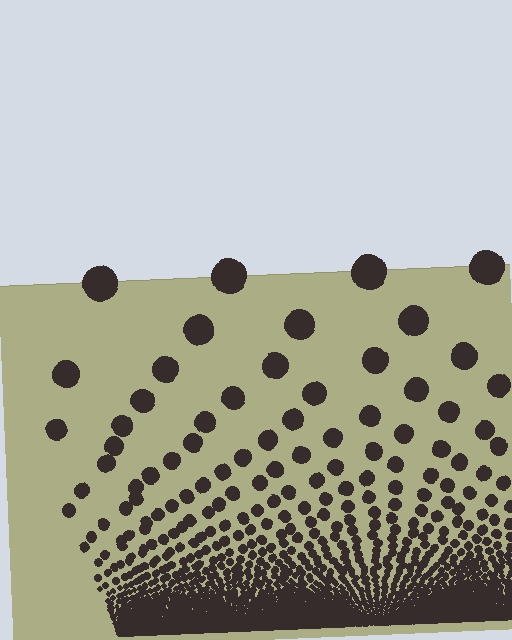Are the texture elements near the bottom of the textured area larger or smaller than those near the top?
Smaller. The gradient is inverted — elements near the bottom are smaller and denser.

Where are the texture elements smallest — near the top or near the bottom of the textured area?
Near the bottom.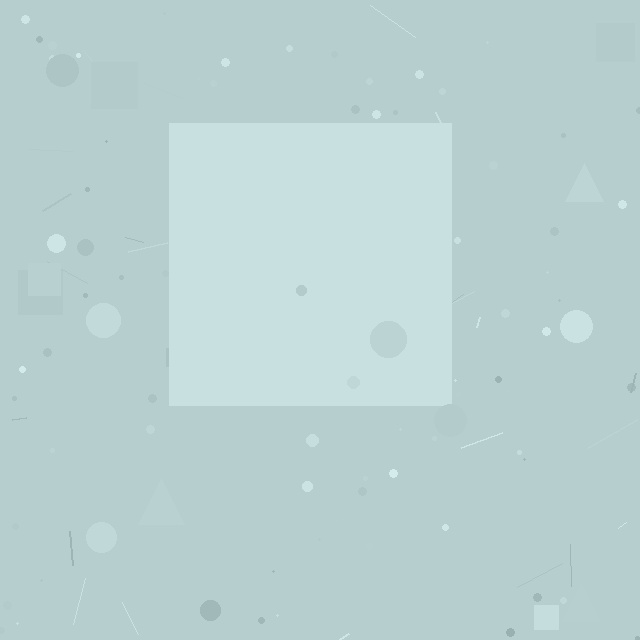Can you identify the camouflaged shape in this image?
The camouflaged shape is a square.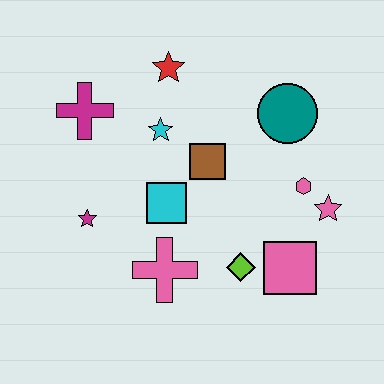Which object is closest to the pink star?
The pink hexagon is closest to the pink star.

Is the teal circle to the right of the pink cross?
Yes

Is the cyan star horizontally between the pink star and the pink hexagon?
No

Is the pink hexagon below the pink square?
No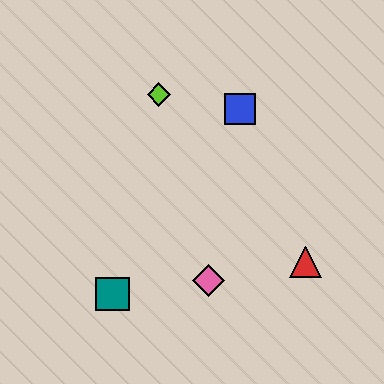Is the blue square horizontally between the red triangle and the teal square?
Yes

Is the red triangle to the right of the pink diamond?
Yes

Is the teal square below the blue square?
Yes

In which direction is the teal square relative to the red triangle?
The teal square is to the left of the red triangle.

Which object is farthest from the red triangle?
The lime diamond is farthest from the red triangle.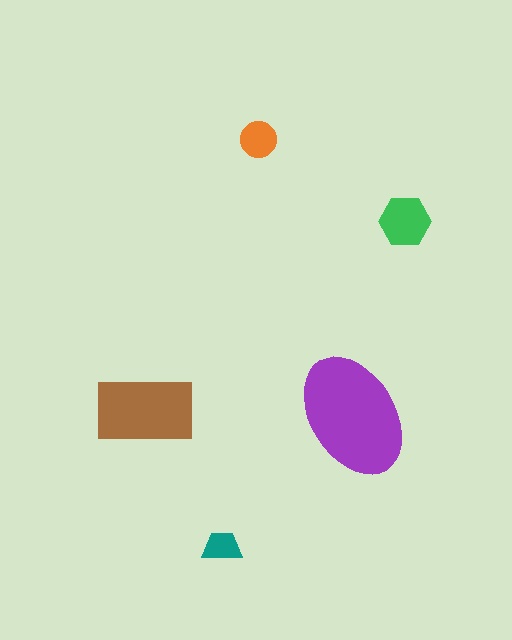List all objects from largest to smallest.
The purple ellipse, the brown rectangle, the green hexagon, the orange circle, the teal trapezoid.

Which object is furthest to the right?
The green hexagon is rightmost.